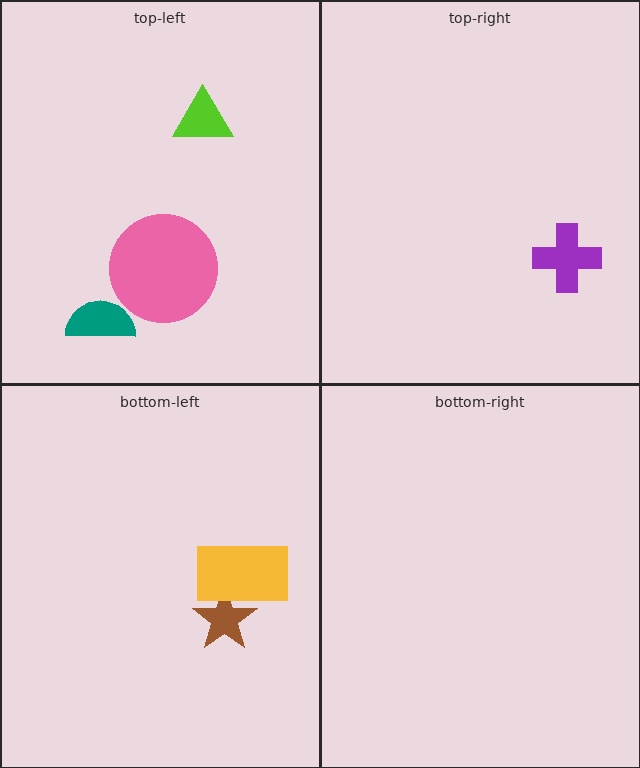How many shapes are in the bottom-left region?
2.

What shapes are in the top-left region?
The teal semicircle, the pink circle, the lime triangle.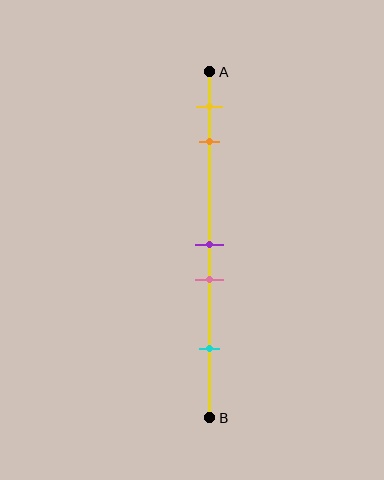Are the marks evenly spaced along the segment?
No, the marks are not evenly spaced.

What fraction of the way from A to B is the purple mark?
The purple mark is approximately 50% (0.5) of the way from A to B.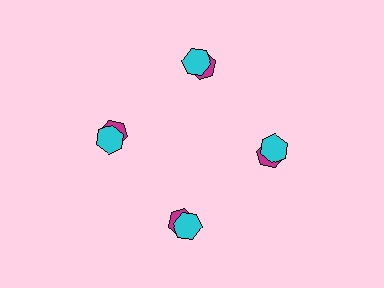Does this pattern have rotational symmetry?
Yes, this pattern has 4-fold rotational symmetry. It looks the same after rotating 90 degrees around the center.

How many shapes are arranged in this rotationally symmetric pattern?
There are 8 shapes, arranged in 4 groups of 2.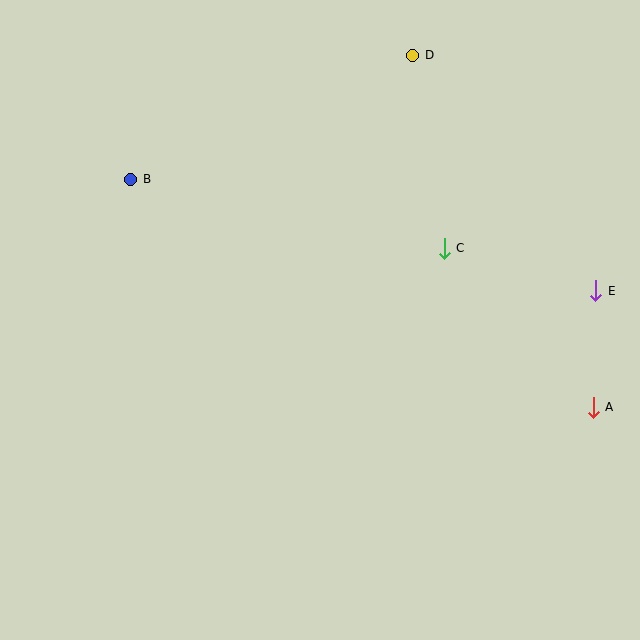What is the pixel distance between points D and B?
The distance between D and B is 308 pixels.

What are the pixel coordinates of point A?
Point A is at (593, 407).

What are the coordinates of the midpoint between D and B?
The midpoint between D and B is at (272, 117).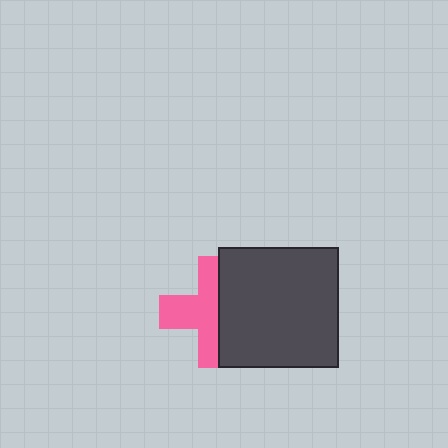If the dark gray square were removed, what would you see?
You would see the complete pink cross.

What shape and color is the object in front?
The object in front is a dark gray square.